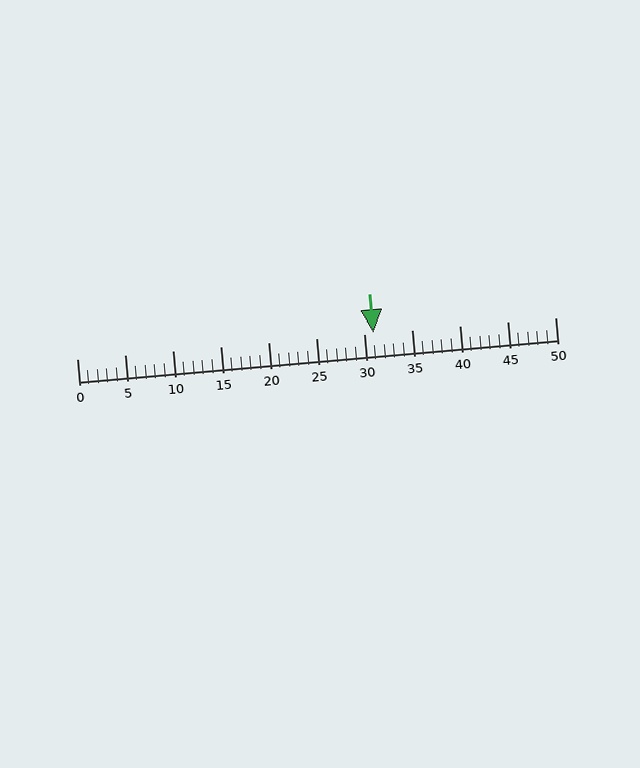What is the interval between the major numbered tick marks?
The major tick marks are spaced 5 units apart.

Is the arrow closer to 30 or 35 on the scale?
The arrow is closer to 30.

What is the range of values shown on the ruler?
The ruler shows values from 0 to 50.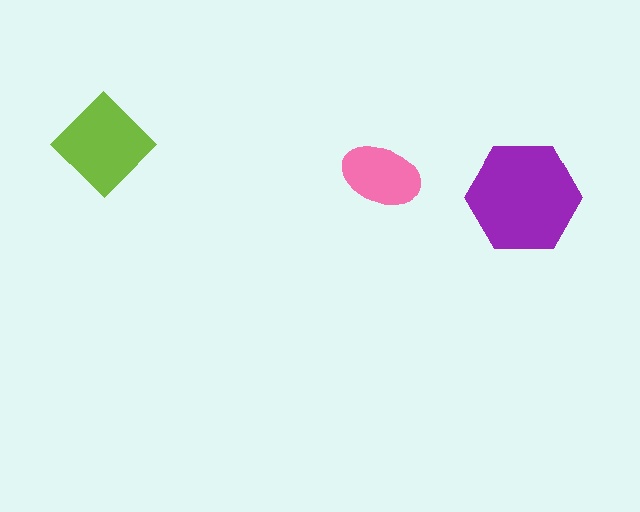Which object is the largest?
The purple hexagon.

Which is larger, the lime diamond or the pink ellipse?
The lime diamond.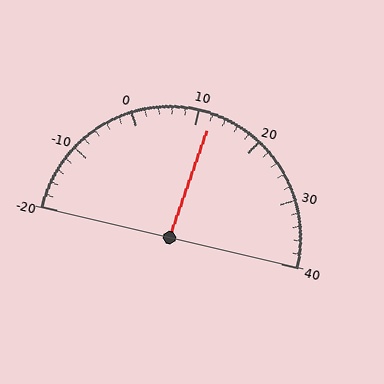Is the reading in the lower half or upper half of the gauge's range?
The reading is in the upper half of the range (-20 to 40).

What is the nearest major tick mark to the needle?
The nearest major tick mark is 10.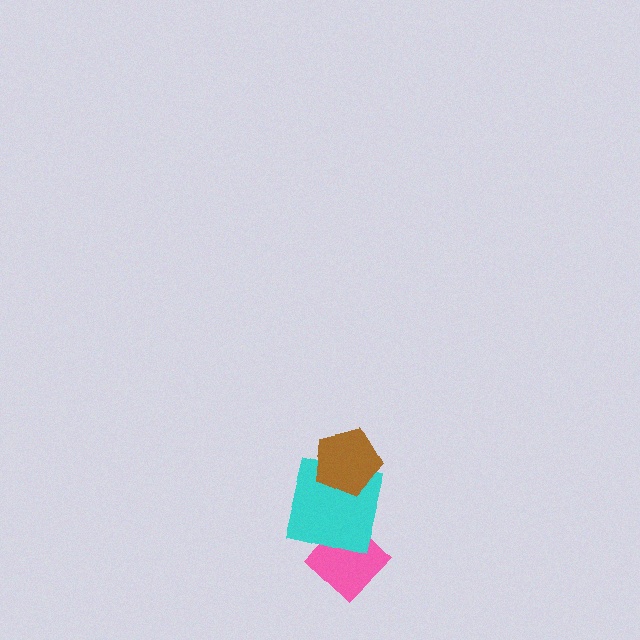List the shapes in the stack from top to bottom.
From top to bottom: the brown pentagon, the cyan square, the pink diamond.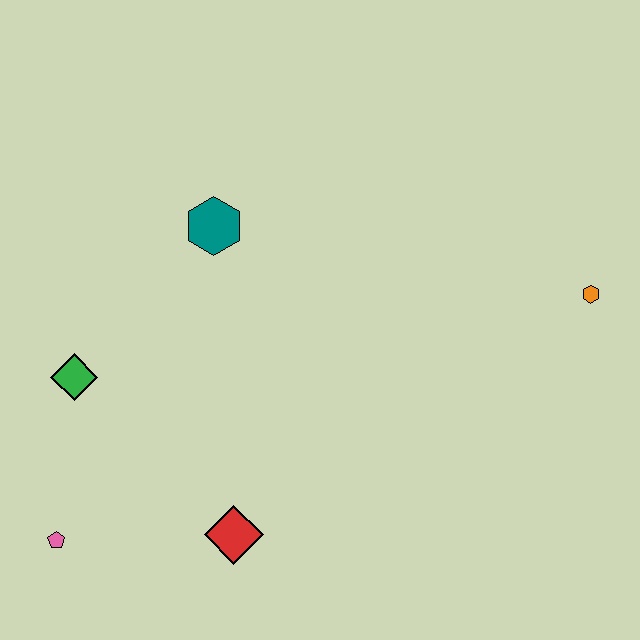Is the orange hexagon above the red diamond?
Yes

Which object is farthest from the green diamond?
The orange hexagon is farthest from the green diamond.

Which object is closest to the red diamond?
The pink pentagon is closest to the red diamond.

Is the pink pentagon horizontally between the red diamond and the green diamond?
No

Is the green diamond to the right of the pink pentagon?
Yes